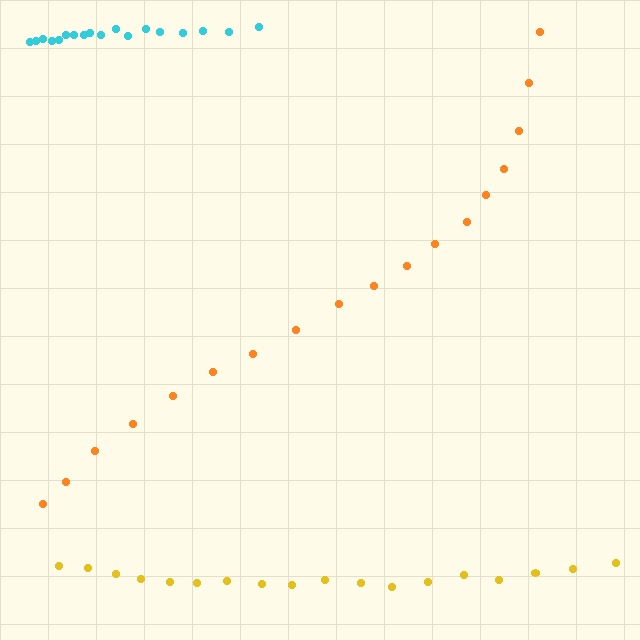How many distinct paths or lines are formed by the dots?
There are 3 distinct paths.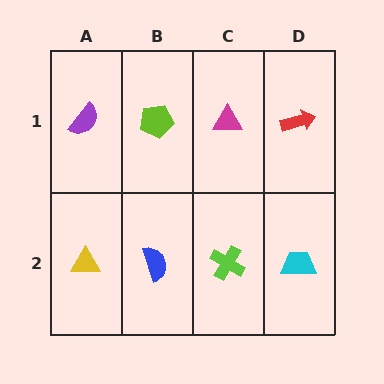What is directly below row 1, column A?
A yellow triangle.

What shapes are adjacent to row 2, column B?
A lime pentagon (row 1, column B), a yellow triangle (row 2, column A), a lime cross (row 2, column C).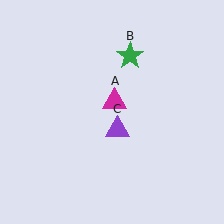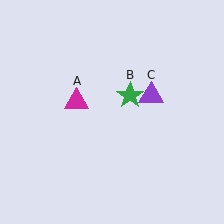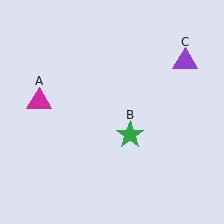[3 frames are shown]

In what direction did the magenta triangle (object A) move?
The magenta triangle (object A) moved left.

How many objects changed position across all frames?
3 objects changed position: magenta triangle (object A), green star (object B), purple triangle (object C).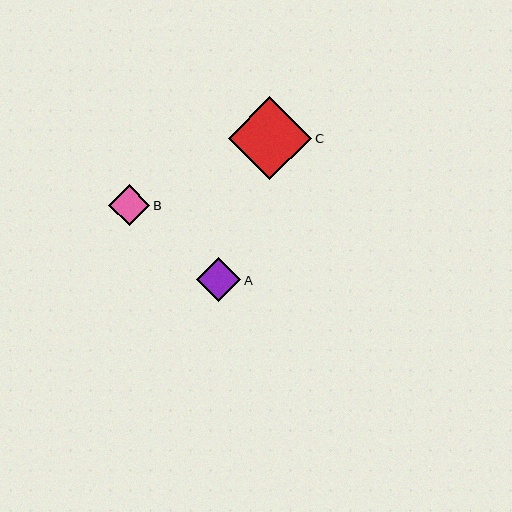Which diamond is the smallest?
Diamond B is the smallest with a size of approximately 41 pixels.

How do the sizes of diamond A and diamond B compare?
Diamond A and diamond B are approximately the same size.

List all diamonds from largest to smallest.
From largest to smallest: C, A, B.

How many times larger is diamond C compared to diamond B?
Diamond C is approximately 2.0 times the size of diamond B.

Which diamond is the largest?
Diamond C is the largest with a size of approximately 83 pixels.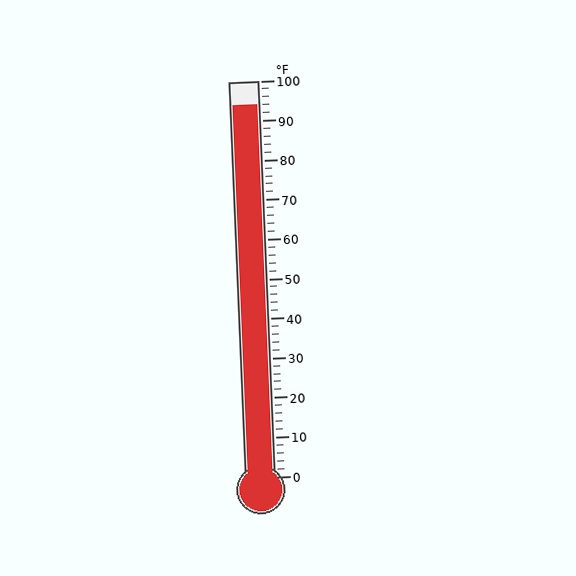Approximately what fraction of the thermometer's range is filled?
The thermometer is filled to approximately 95% of its range.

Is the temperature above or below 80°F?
The temperature is above 80°F.